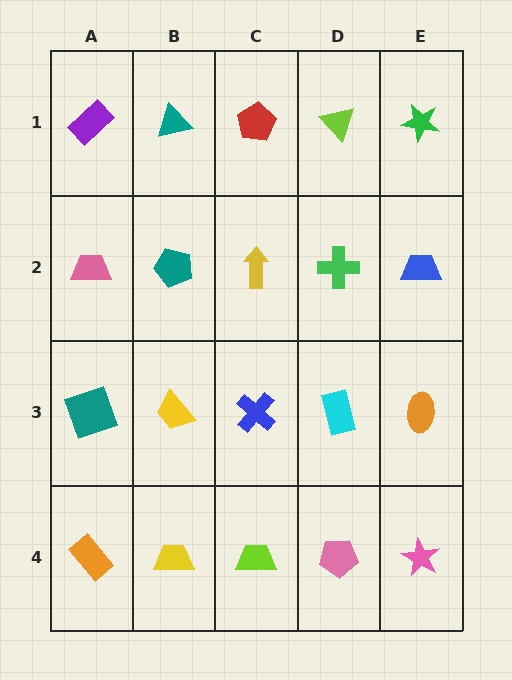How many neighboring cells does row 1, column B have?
3.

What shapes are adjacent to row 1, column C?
A yellow arrow (row 2, column C), a teal triangle (row 1, column B), a lime triangle (row 1, column D).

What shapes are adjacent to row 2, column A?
A purple rectangle (row 1, column A), a teal square (row 3, column A), a teal pentagon (row 2, column B).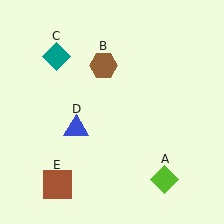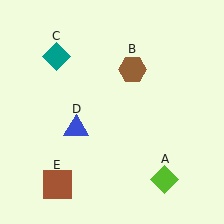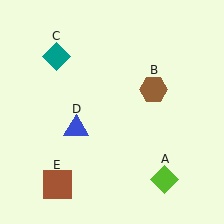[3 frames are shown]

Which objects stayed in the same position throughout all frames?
Lime diamond (object A) and teal diamond (object C) and blue triangle (object D) and brown square (object E) remained stationary.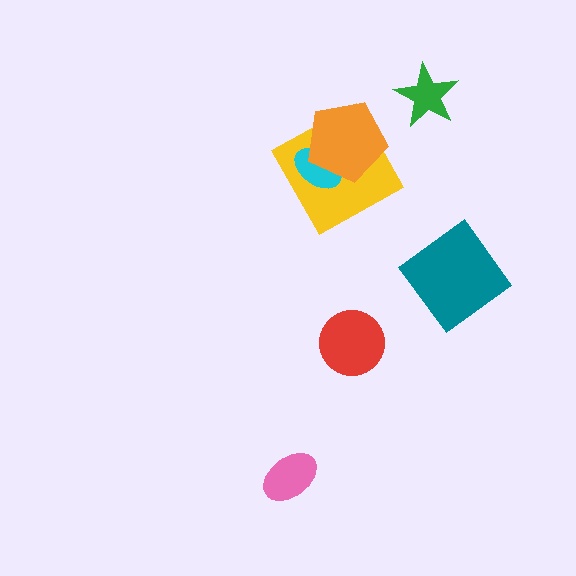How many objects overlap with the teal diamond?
0 objects overlap with the teal diamond.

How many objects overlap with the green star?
0 objects overlap with the green star.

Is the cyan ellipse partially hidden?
Yes, it is partially covered by another shape.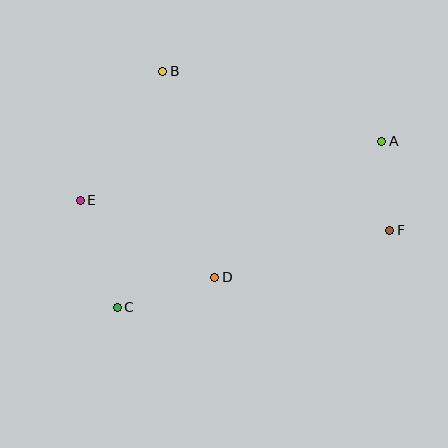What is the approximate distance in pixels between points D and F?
The distance between D and F is approximately 181 pixels.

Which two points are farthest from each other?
Points A and C are farthest from each other.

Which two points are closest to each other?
Points A and F are closest to each other.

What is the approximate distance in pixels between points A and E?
The distance between A and E is approximately 307 pixels.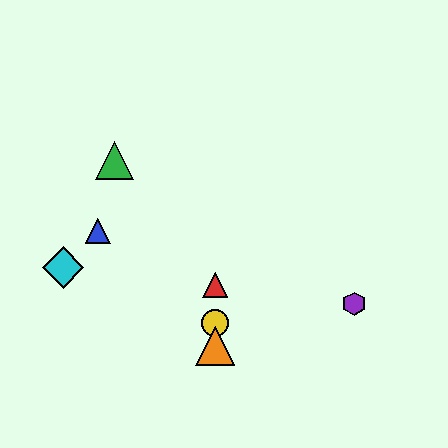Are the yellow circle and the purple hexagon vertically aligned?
No, the yellow circle is at x≈215 and the purple hexagon is at x≈354.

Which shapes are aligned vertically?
The red triangle, the yellow circle, the orange triangle are aligned vertically.